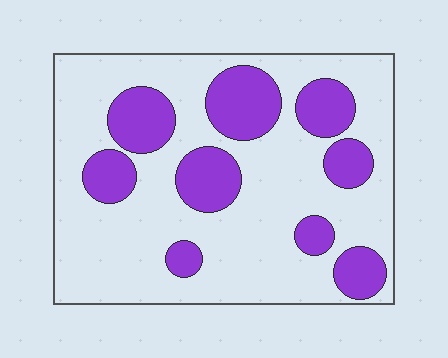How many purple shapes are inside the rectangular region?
9.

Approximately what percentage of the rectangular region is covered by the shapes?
Approximately 30%.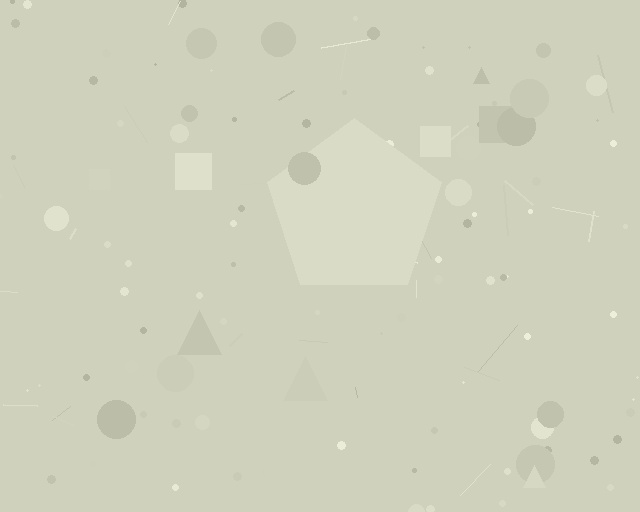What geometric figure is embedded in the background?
A pentagon is embedded in the background.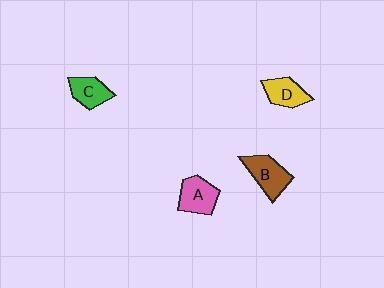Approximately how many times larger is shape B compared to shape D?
Approximately 1.3 times.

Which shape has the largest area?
Shape B (brown).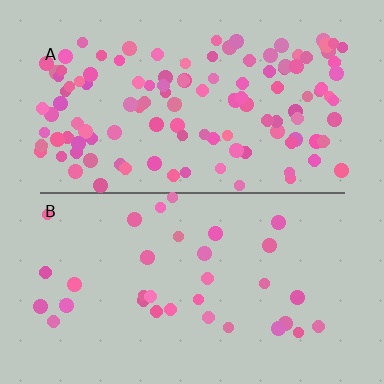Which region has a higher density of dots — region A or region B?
A (the top).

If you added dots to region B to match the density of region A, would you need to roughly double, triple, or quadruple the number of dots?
Approximately quadruple.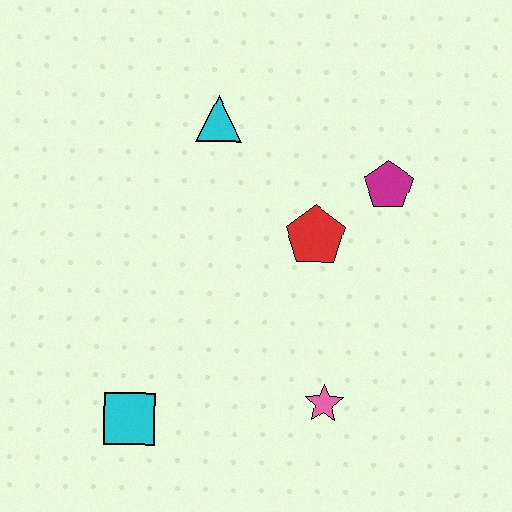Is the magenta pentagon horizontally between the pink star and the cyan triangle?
No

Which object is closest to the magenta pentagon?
The red pentagon is closest to the magenta pentagon.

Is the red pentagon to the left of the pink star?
Yes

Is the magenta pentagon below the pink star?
No